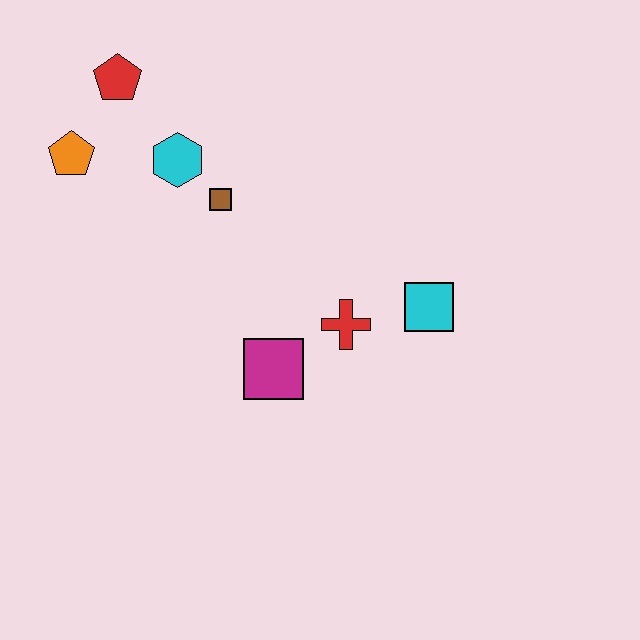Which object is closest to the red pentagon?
The orange pentagon is closest to the red pentagon.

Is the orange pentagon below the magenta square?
No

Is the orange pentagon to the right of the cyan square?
No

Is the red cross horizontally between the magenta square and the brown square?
No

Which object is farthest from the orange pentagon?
The cyan square is farthest from the orange pentagon.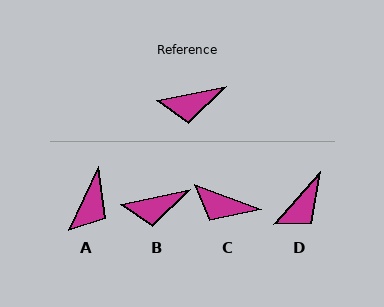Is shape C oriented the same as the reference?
No, it is off by about 32 degrees.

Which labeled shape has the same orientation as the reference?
B.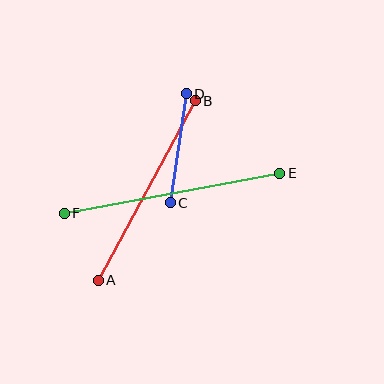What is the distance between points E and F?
The distance is approximately 219 pixels.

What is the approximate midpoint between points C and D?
The midpoint is at approximately (178, 148) pixels.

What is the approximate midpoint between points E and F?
The midpoint is at approximately (172, 193) pixels.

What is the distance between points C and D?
The distance is approximately 110 pixels.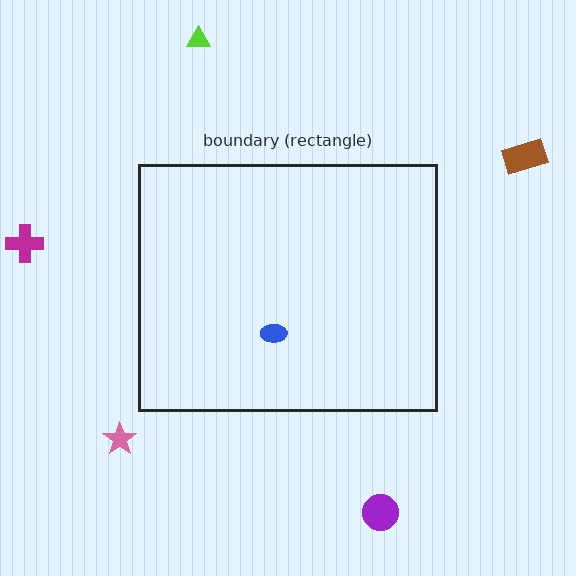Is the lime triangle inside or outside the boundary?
Outside.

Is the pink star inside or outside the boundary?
Outside.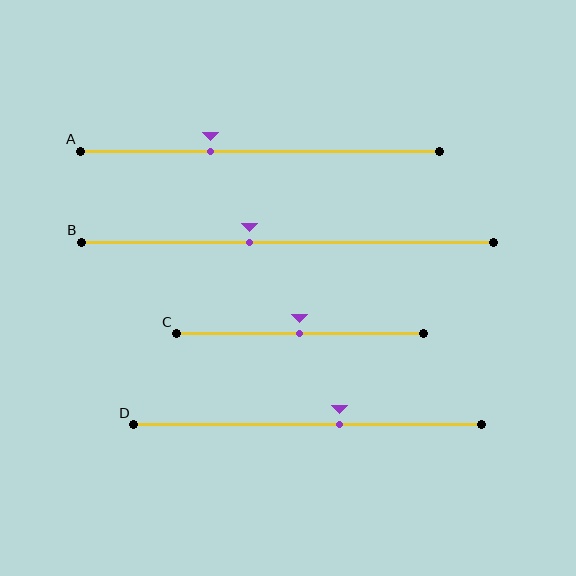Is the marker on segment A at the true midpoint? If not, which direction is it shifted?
No, the marker on segment A is shifted to the left by about 14% of the segment length.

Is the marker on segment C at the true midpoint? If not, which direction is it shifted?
Yes, the marker on segment C is at the true midpoint.